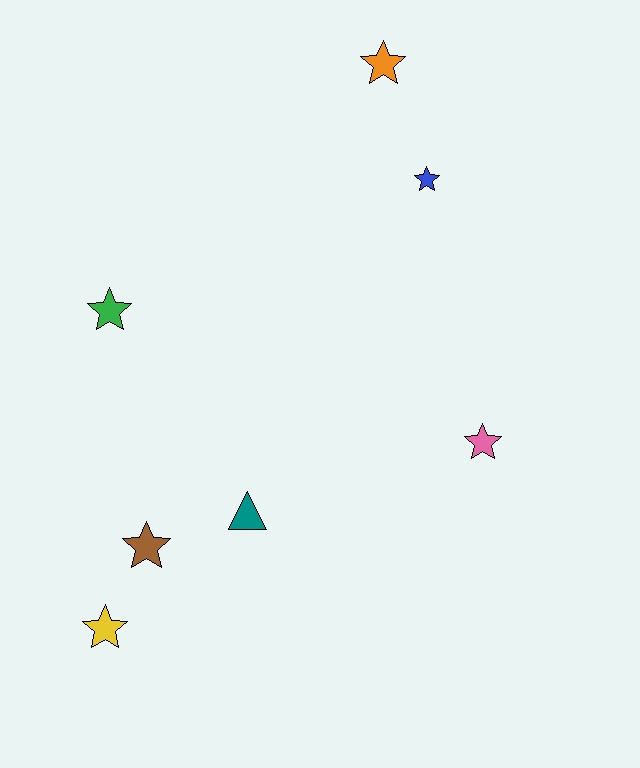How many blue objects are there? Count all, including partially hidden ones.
There is 1 blue object.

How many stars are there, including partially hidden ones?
There are 6 stars.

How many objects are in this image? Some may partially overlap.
There are 7 objects.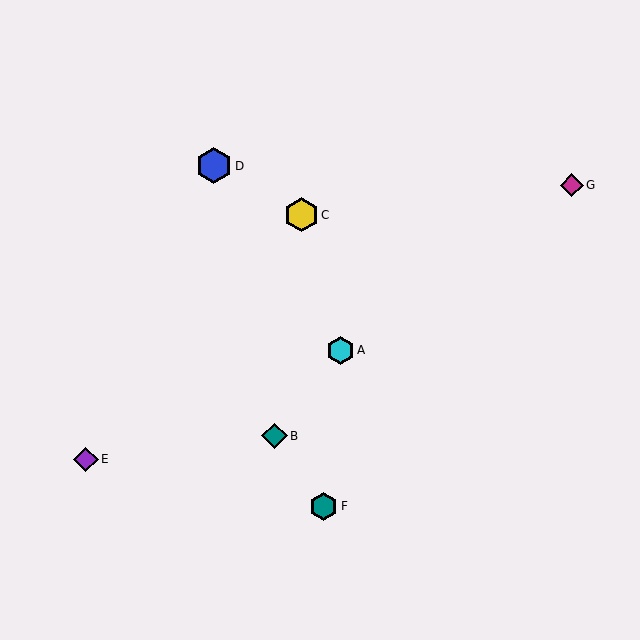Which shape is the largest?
The blue hexagon (labeled D) is the largest.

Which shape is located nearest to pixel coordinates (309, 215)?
The yellow hexagon (labeled C) at (301, 215) is nearest to that location.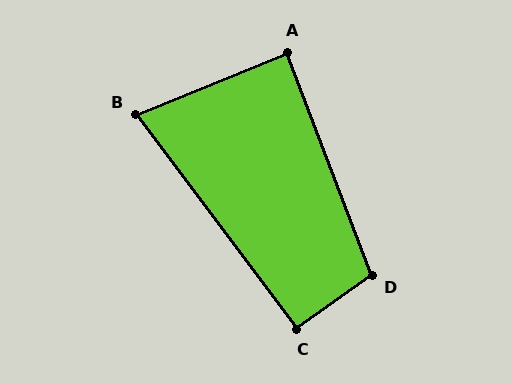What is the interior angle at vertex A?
Approximately 89 degrees (approximately right).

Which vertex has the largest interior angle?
D, at approximately 104 degrees.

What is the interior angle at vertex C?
Approximately 91 degrees (approximately right).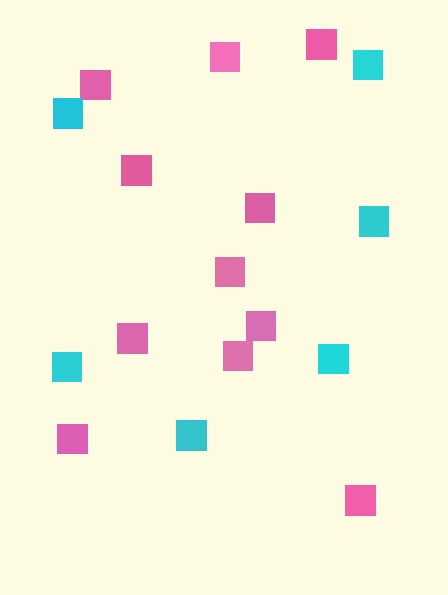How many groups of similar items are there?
There are 2 groups: one group of pink squares (11) and one group of cyan squares (6).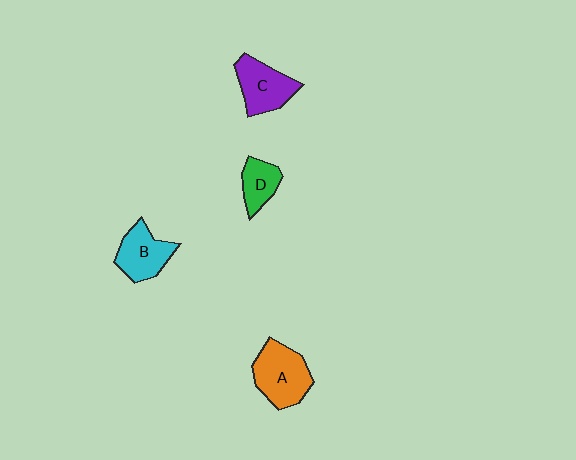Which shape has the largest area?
Shape A (orange).